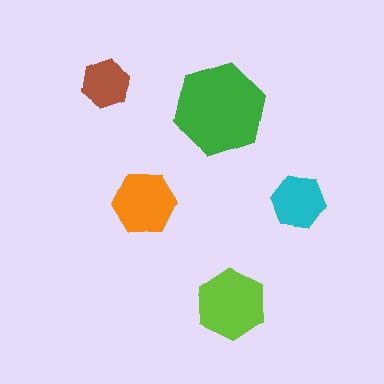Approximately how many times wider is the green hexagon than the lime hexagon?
About 1.5 times wider.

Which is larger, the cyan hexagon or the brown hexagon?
The cyan one.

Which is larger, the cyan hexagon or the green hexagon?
The green one.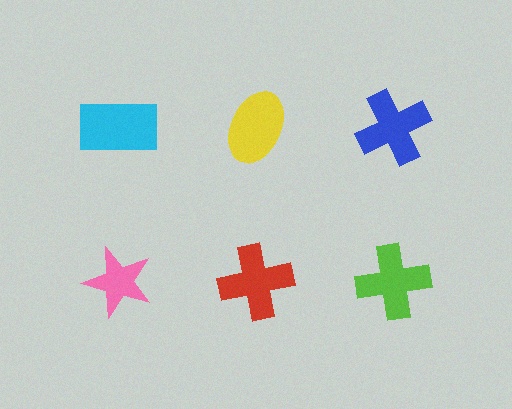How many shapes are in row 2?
3 shapes.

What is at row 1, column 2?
A yellow ellipse.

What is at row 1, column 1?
A cyan rectangle.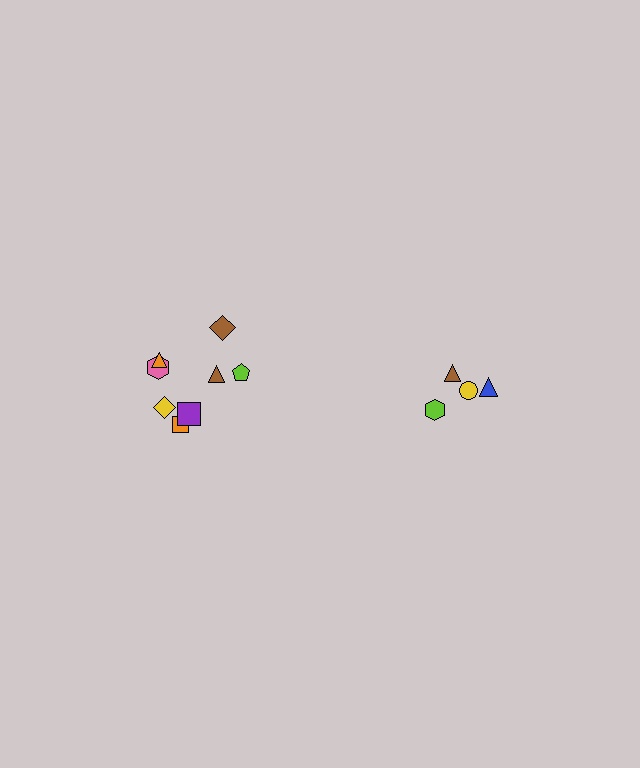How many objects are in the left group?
There are 8 objects.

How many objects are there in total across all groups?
There are 12 objects.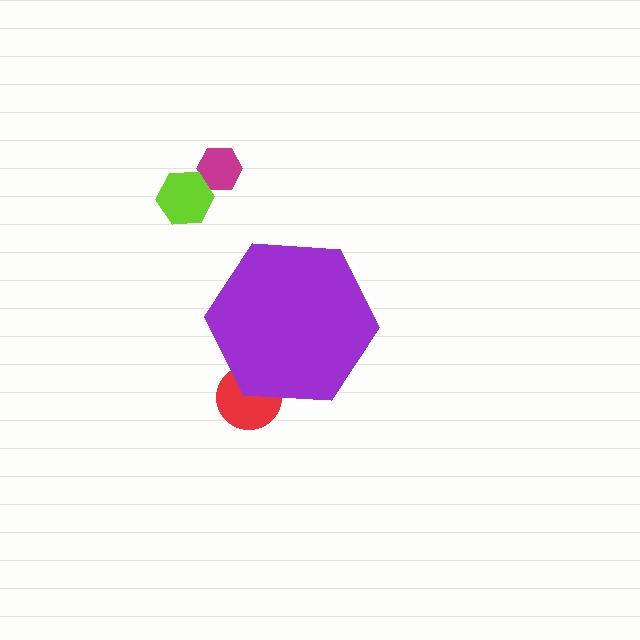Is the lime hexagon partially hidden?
No, the lime hexagon is fully visible.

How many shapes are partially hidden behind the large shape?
1 shape is partially hidden.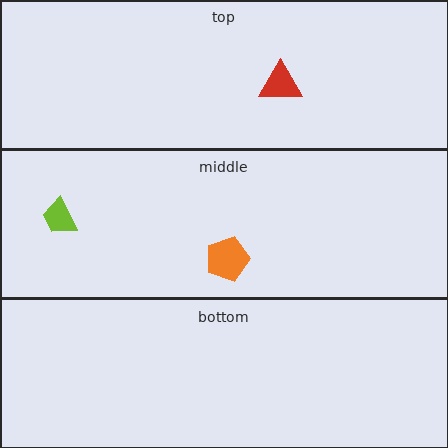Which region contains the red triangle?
The top region.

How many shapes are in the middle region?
2.